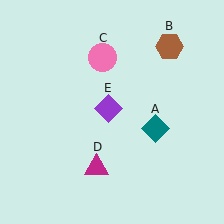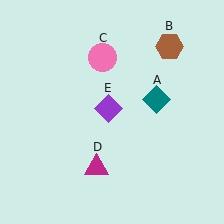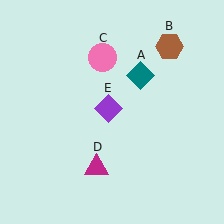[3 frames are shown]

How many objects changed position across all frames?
1 object changed position: teal diamond (object A).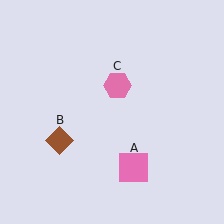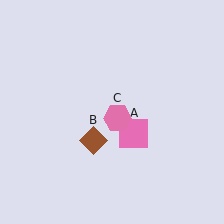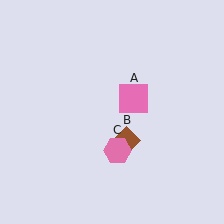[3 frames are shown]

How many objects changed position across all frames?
3 objects changed position: pink square (object A), brown diamond (object B), pink hexagon (object C).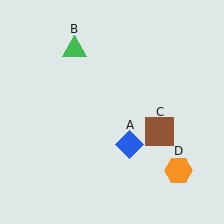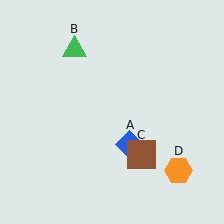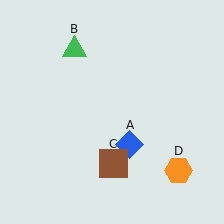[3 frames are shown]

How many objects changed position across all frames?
1 object changed position: brown square (object C).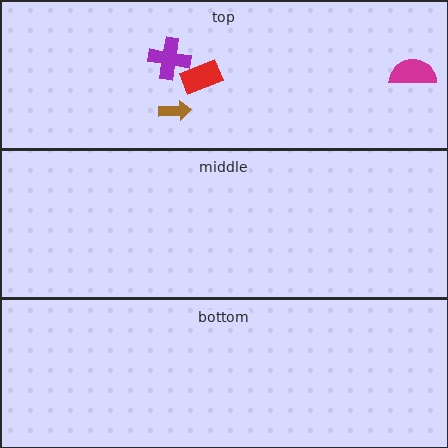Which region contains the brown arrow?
The top region.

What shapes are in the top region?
The purple cross, the brown arrow, the magenta semicircle, the red rectangle.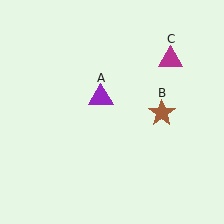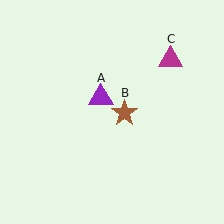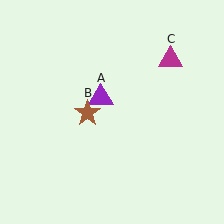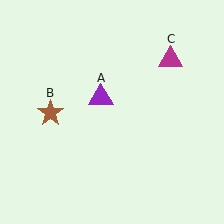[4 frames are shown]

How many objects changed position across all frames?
1 object changed position: brown star (object B).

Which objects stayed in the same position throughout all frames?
Purple triangle (object A) and magenta triangle (object C) remained stationary.